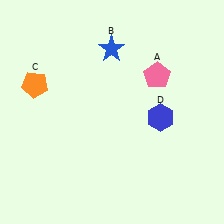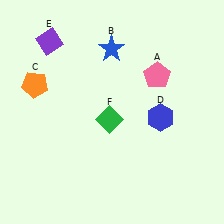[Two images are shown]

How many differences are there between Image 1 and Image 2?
There are 2 differences between the two images.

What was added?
A purple diamond (E), a green diamond (F) were added in Image 2.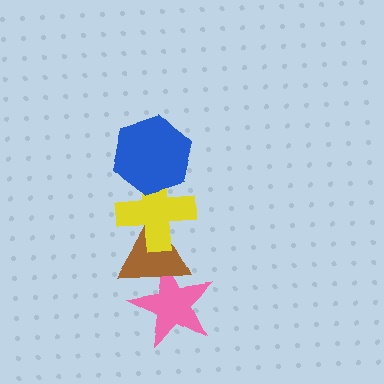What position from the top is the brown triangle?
The brown triangle is 3rd from the top.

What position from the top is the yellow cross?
The yellow cross is 2nd from the top.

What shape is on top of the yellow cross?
The blue hexagon is on top of the yellow cross.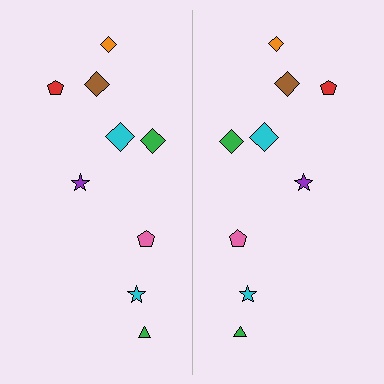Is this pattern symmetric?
Yes, this pattern has bilateral (reflection) symmetry.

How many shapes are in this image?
There are 18 shapes in this image.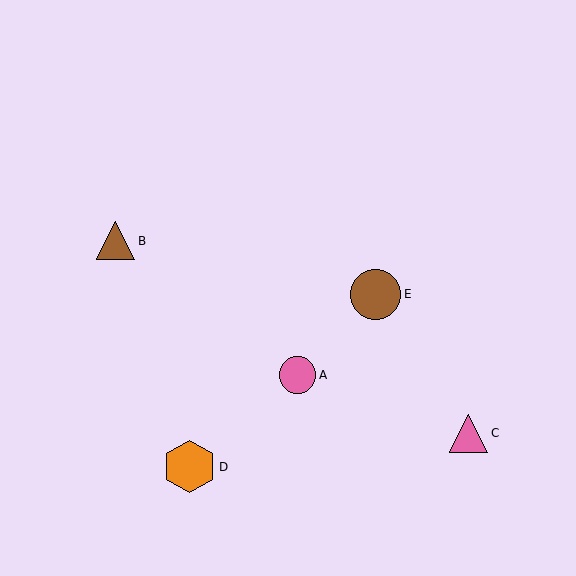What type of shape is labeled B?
Shape B is a brown triangle.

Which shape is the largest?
The orange hexagon (labeled D) is the largest.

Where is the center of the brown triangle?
The center of the brown triangle is at (116, 241).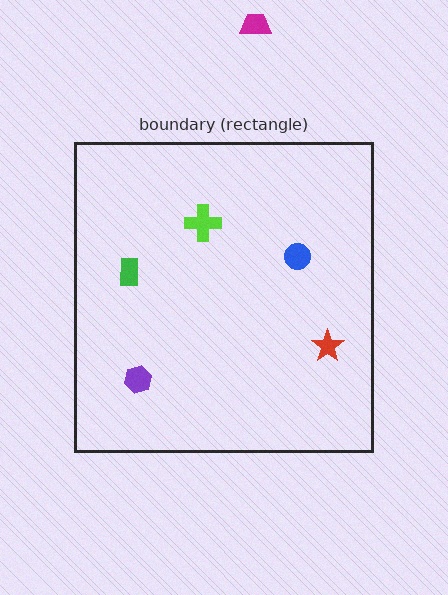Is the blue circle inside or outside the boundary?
Inside.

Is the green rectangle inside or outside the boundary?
Inside.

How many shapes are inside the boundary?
5 inside, 1 outside.